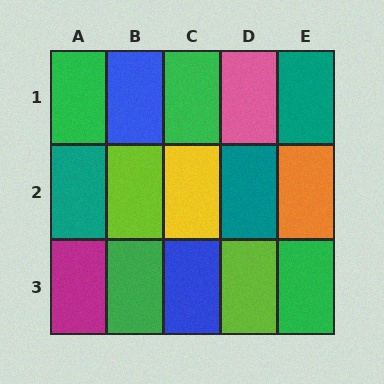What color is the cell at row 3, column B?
Green.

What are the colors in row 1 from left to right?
Green, blue, green, pink, teal.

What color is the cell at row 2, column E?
Orange.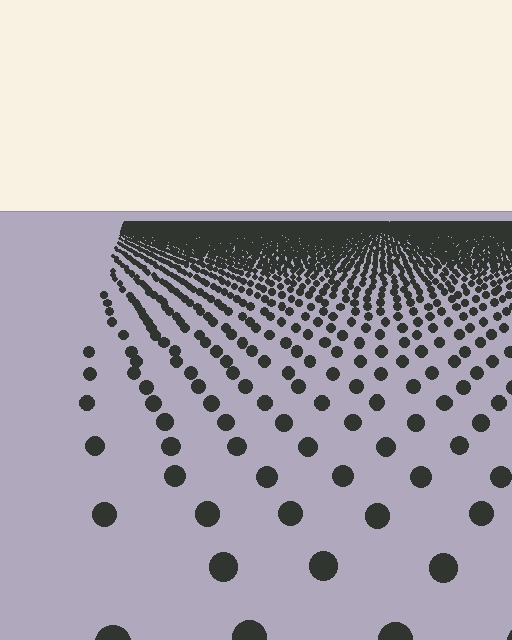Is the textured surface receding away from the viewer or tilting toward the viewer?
The surface is receding away from the viewer. Texture elements get smaller and denser toward the top.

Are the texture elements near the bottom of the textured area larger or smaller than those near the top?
Larger. Near the bottom, elements are closer to the viewer and appear at a bigger on-screen size.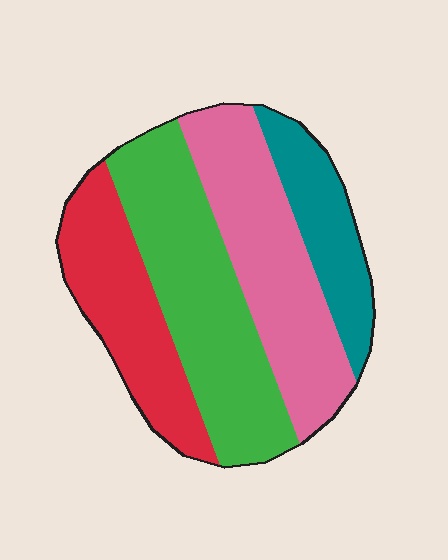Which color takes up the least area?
Teal, at roughly 15%.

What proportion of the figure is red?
Red takes up about one fifth (1/5) of the figure.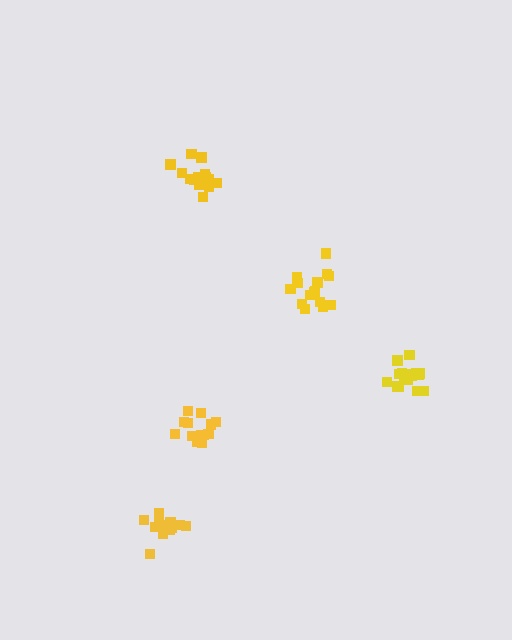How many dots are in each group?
Group 1: 17 dots, Group 2: 15 dots, Group 3: 14 dots, Group 4: 16 dots, Group 5: 13 dots (75 total).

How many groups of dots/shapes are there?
There are 5 groups.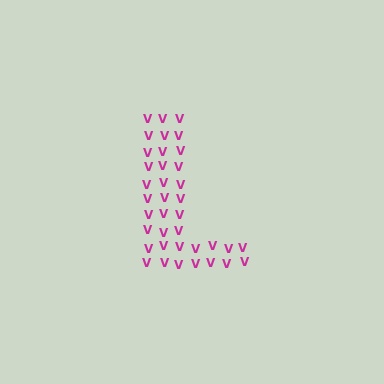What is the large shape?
The large shape is the letter L.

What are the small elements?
The small elements are letter V's.